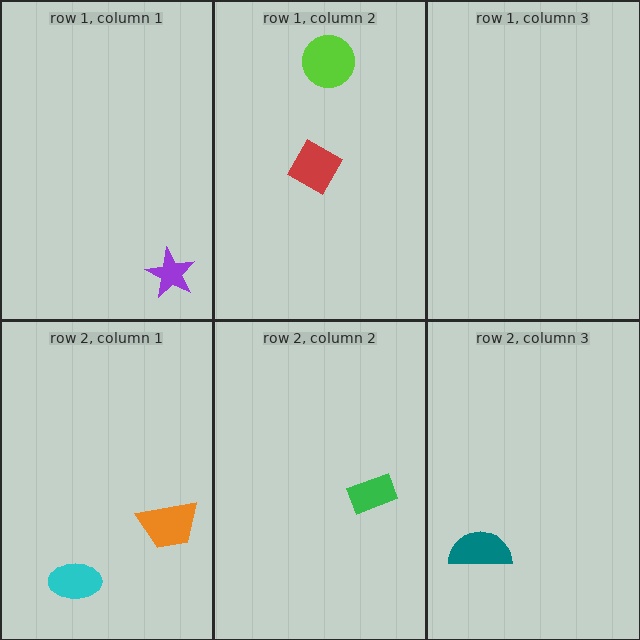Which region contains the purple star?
The row 1, column 1 region.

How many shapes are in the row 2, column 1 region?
2.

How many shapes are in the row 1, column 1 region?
1.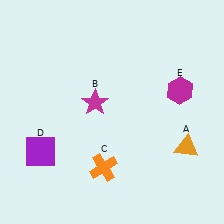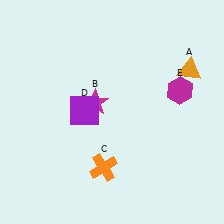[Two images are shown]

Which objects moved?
The objects that moved are: the orange triangle (A), the purple square (D).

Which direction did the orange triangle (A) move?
The orange triangle (A) moved up.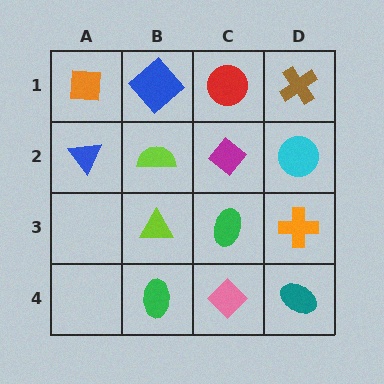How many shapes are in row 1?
4 shapes.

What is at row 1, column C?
A red circle.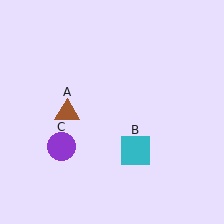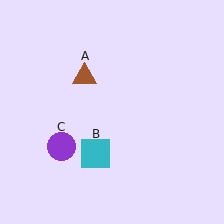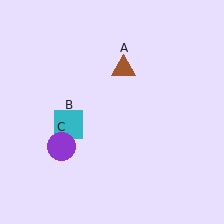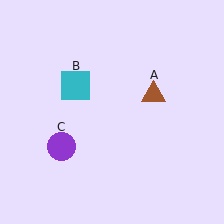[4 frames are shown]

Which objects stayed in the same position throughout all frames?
Purple circle (object C) remained stationary.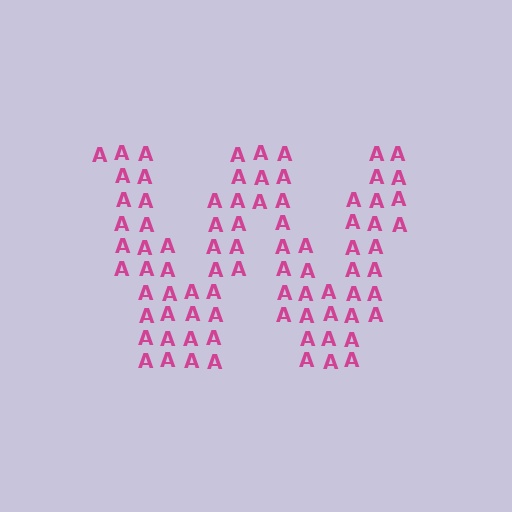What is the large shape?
The large shape is the letter W.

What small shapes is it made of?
It is made of small letter A's.